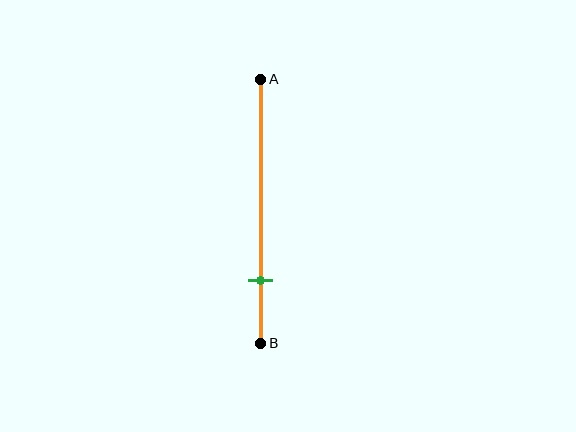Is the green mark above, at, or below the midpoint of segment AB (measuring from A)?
The green mark is below the midpoint of segment AB.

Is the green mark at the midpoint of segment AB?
No, the mark is at about 75% from A, not at the 50% midpoint.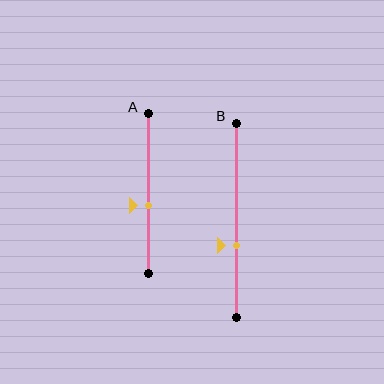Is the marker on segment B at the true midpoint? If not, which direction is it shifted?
No, the marker on segment B is shifted downward by about 13% of the segment length.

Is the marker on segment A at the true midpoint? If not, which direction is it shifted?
No, the marker on segment A is shifted downward by about 7% of the segment length.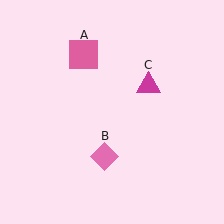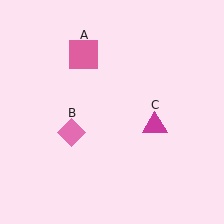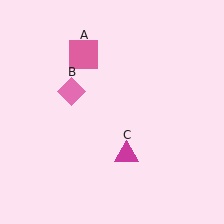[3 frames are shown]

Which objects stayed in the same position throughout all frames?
Pink square (object A) remained stationary.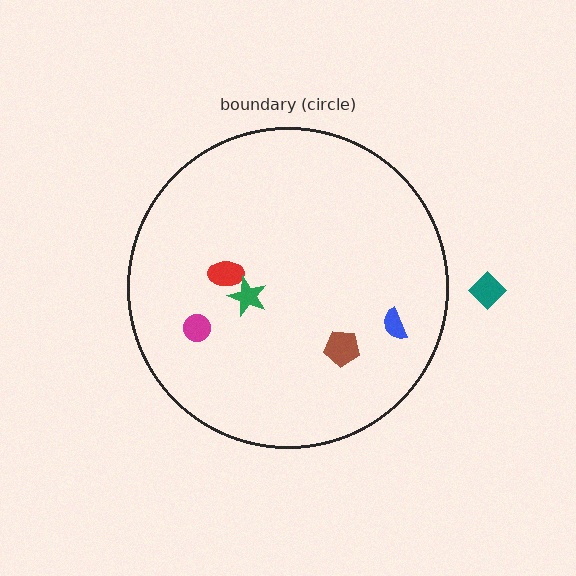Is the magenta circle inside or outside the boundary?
Inside.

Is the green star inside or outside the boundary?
Inside.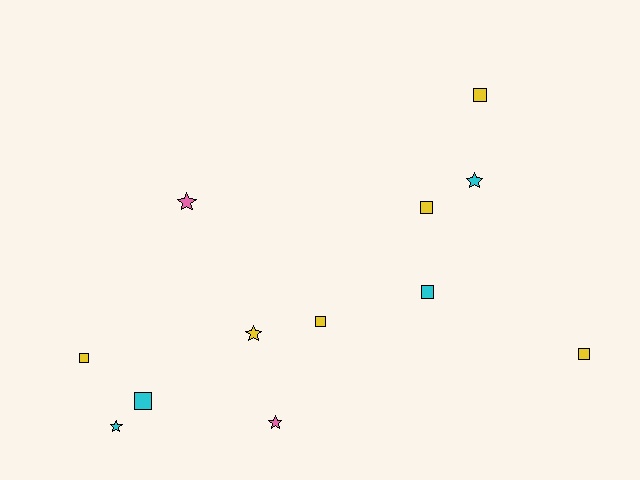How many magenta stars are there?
There are no magenta stars.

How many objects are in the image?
There are 12 objects.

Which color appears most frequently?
Yellow, with 6 objects.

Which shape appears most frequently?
Square, with 7 objects.